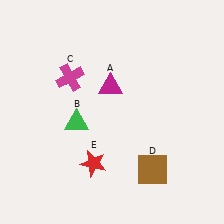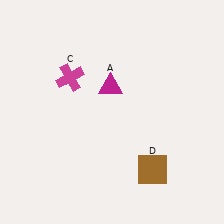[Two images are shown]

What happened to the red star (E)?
The red star (E) was removed in Image 2. It was in the bottom-left area of Image 1.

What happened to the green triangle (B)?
The green triangle (B) was removed in Image 2. It was in the bottom-left area of Image 1.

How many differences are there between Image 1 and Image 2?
There are 2 differences between the two images.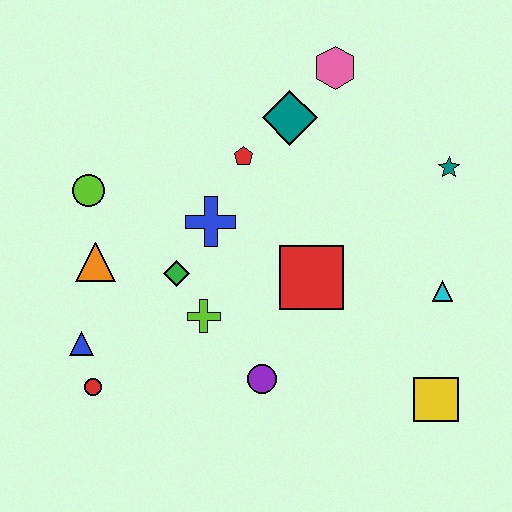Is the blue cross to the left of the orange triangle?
No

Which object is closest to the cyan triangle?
The yellow square is closest to the cyan triangle.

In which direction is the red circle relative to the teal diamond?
The red circle is below the teal diamond.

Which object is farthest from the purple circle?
The pink hexagon is farthest from the purple circle.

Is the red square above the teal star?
No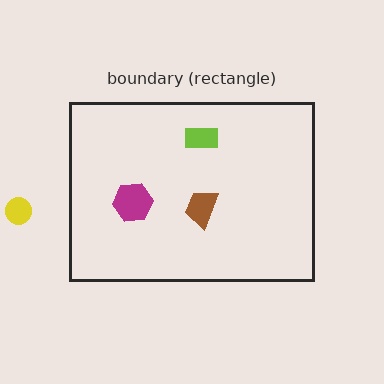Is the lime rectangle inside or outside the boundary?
Inside.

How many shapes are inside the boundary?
3 inside, 1 outside.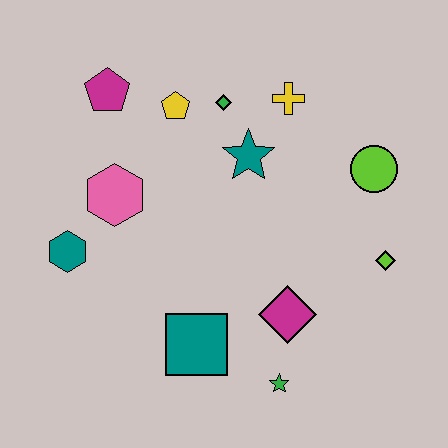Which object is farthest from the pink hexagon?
The lime diamond is farthest from the pink hexagon.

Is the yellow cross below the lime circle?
No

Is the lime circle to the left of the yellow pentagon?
No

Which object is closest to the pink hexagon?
The teal hexagon is closest to the pink hexagon.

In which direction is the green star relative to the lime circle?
The green star is below the lime circle.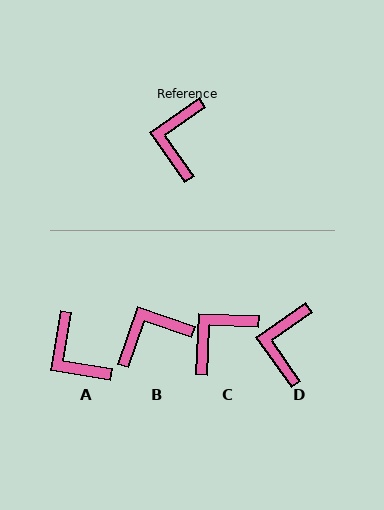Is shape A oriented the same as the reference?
No, it is off by about 46 degrees.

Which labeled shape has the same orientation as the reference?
D.